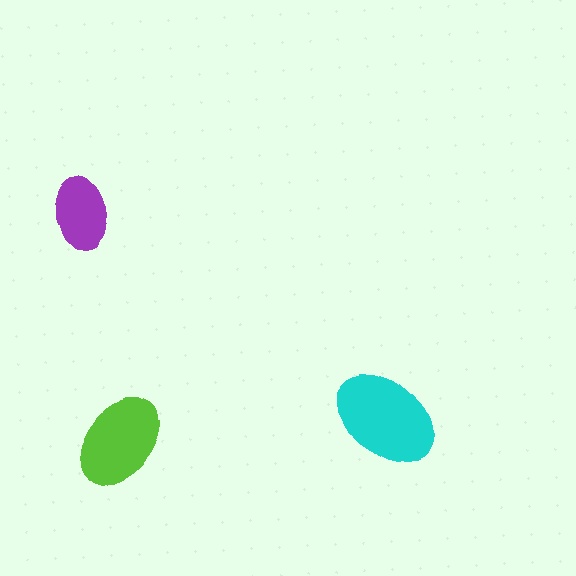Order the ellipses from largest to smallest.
the cyan one, the lime one, the purple one.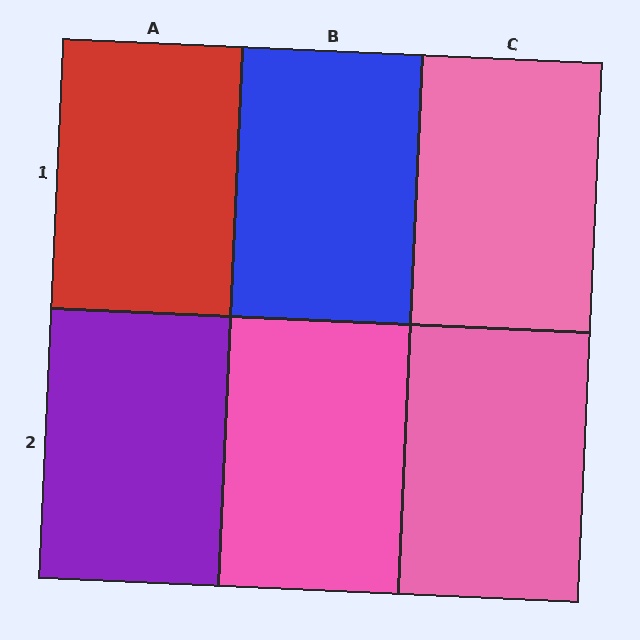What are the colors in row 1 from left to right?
Red, blue, pink.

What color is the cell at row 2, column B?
Pink.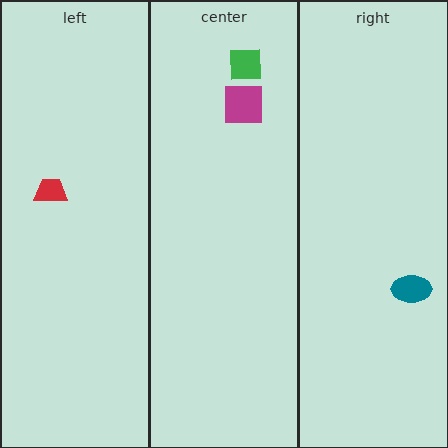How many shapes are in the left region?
1.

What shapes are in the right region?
The teal ellipse.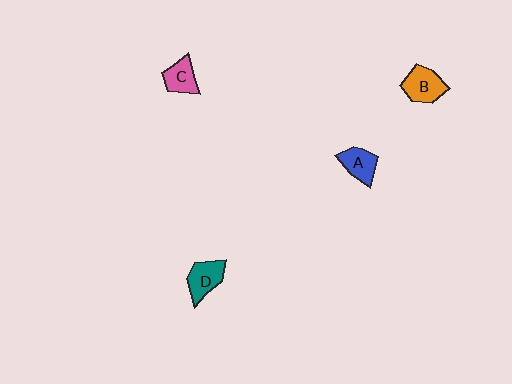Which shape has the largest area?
Shape B (orange).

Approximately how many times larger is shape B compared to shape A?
Approximately 1.2 times.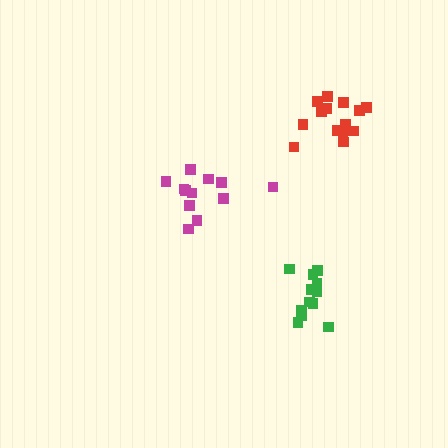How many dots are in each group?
Group 1: 12 dots, Group 2: 14 dots, Group 3: 12 dots (38 total).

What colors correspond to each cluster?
The clusters are colored: magenta, red, green.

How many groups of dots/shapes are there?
There are 3 groups.